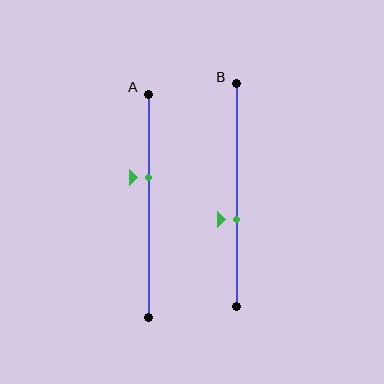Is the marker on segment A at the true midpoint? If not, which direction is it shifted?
No, the marker on segment A is shifted upward by about 13% of the segment length.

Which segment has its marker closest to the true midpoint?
Segment B has its marker closest to the true midpoint.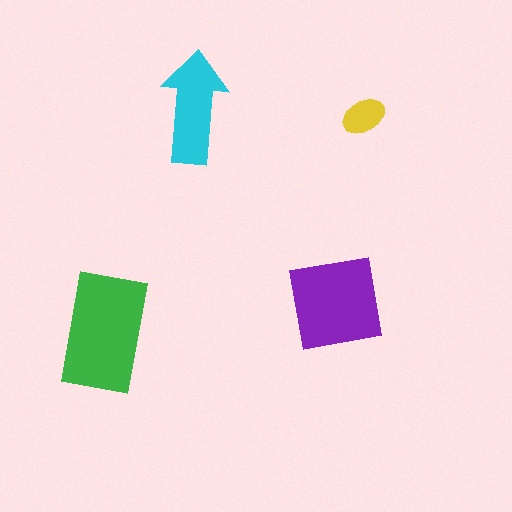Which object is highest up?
The cyan arrow is topmost.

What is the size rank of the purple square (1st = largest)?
2nd.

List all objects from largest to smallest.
The green rectangle, the purple square, the cyan arrow, the yellow ellipse.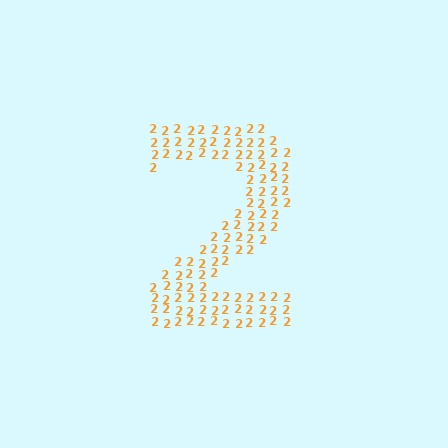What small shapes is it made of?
It is made of small digit 2's.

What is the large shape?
The large shape is the digit 2.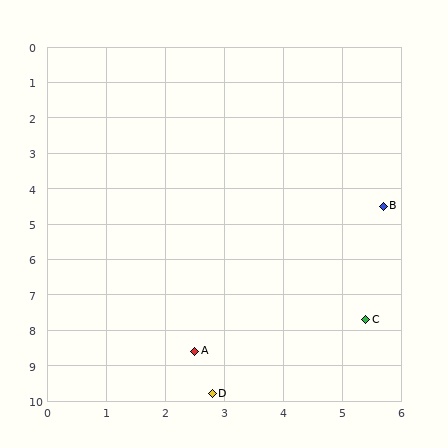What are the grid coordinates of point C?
Point C is at approximately (5.4, 7.7).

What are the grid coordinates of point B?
Point B is at approximately (5.7, 4.5).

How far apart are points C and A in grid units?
Points C and A are about 3.0 grid units apart.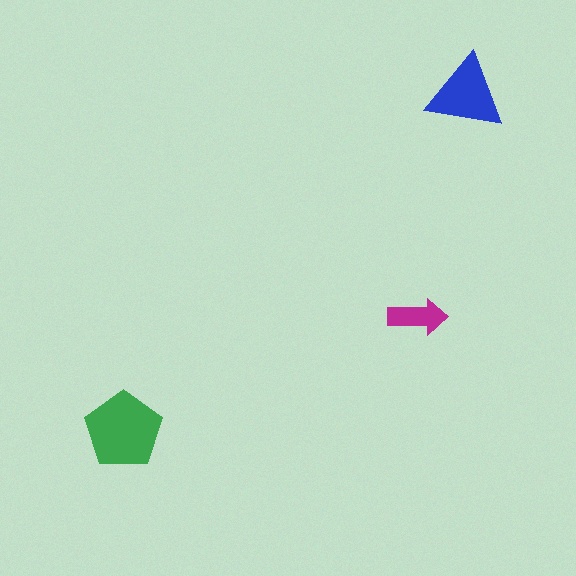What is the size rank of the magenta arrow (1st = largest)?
3rd.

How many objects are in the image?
There are 3 objects in the image.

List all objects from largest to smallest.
The green pentagon, the blue triangle, the magenta arrow.